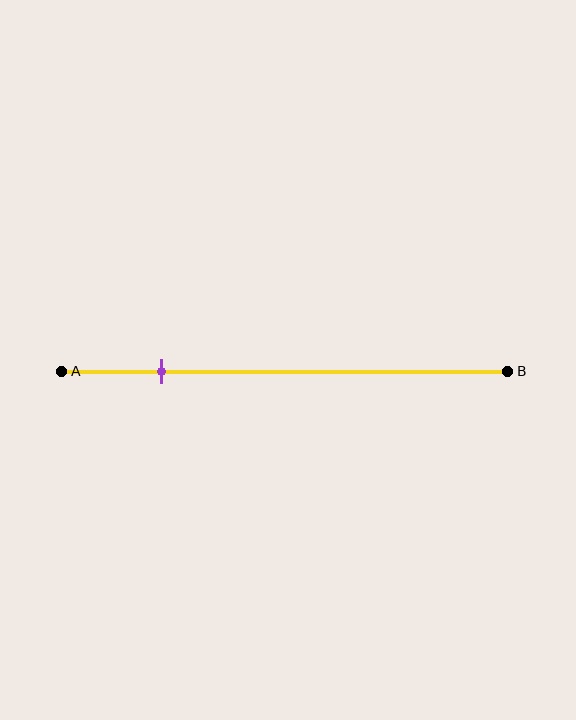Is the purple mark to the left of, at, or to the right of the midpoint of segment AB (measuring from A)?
The purple mark is to the left of the midpoint of segment AB.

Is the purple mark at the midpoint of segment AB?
No, the mark is at about 20% from A, not at the 50% midpoint.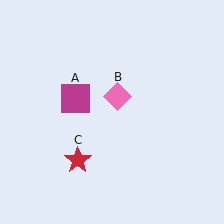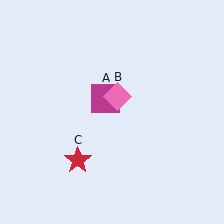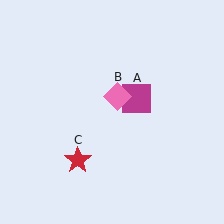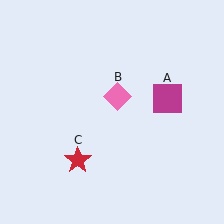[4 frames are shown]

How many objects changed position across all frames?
1 object changed position: magenta square (object A).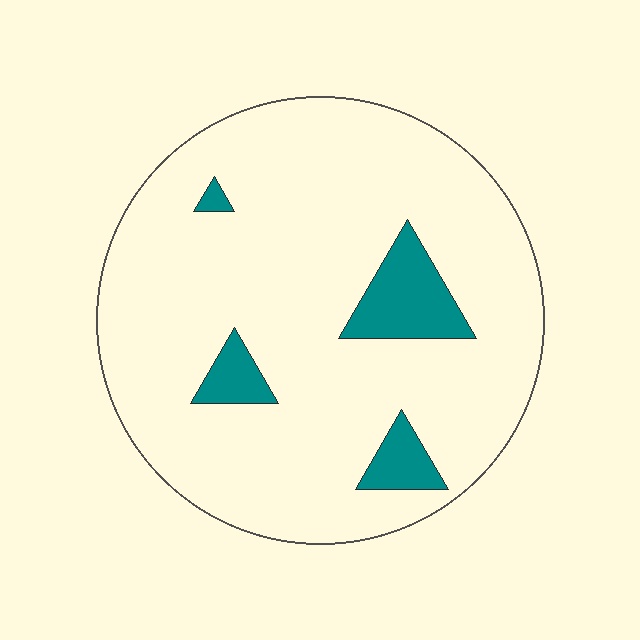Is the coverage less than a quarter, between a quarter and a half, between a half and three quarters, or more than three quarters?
Less than a quarter.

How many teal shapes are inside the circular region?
4.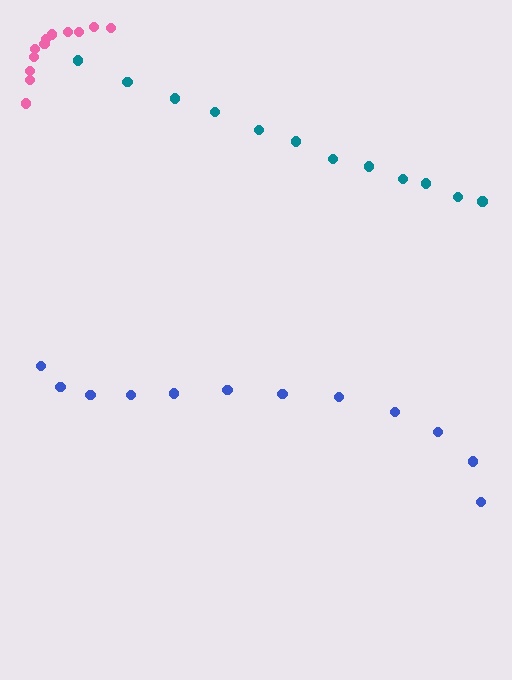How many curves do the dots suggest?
There are 3 distinct paths.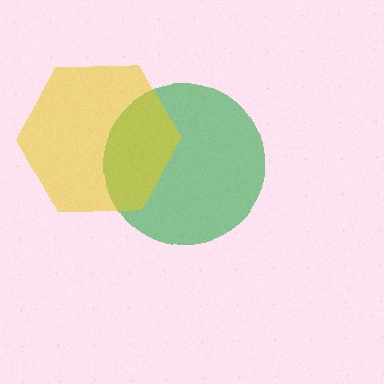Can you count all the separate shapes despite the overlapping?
Yes, there are 2 separate shapes.